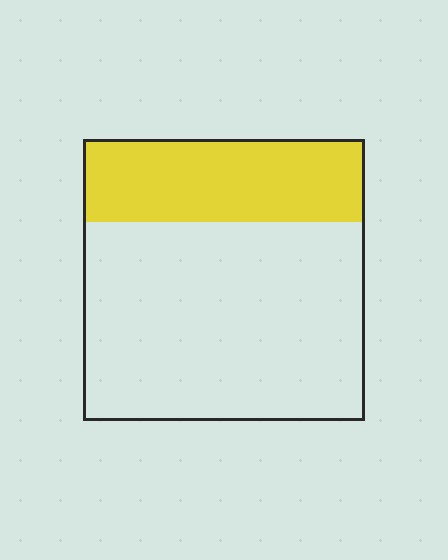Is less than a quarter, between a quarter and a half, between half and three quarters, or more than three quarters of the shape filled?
Between a quarter and a half.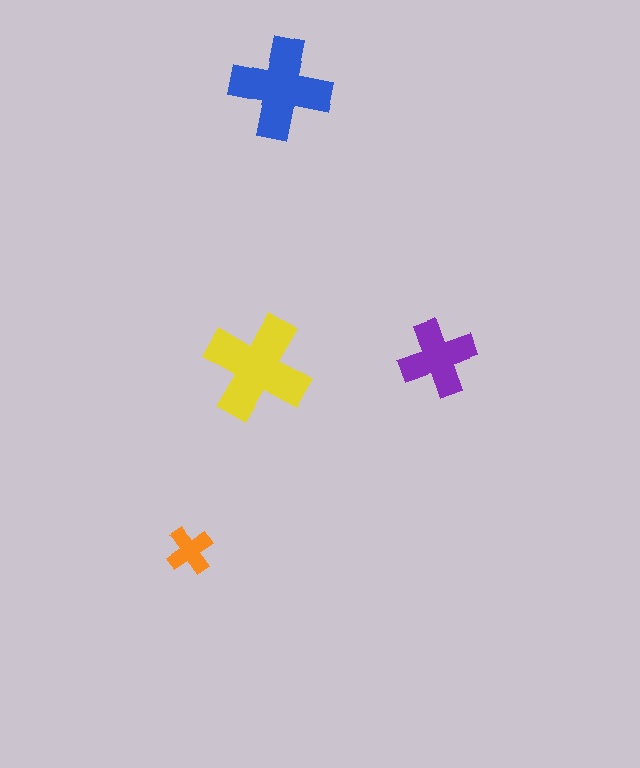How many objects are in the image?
There are 4 objects in the image.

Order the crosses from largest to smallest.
the yellow one, the blue one, the purple one, the orange one.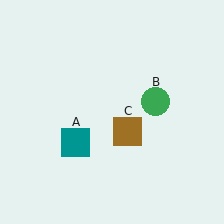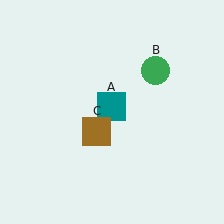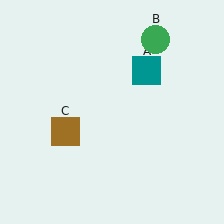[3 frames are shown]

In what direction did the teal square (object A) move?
The teal square (object A) moved up and to the right.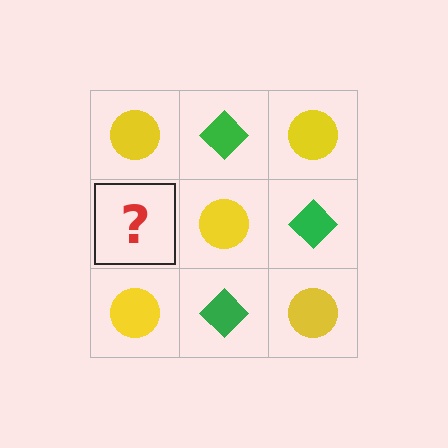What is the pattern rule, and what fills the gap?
The rule is that it alternates yellow circle and green diamond in a checkerboard pattern. The gap should be filled with a green diamond.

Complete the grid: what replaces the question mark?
The question mark should be replaced with a green diamond.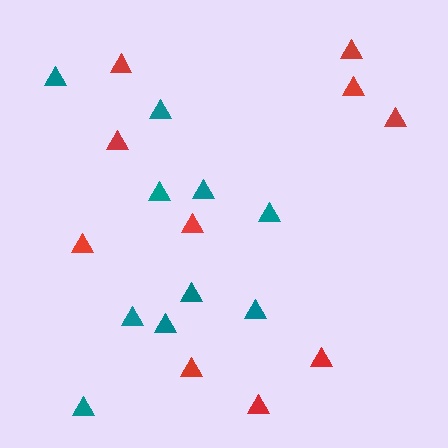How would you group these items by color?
There are 2 groups: one group of red triangles (10) and one group of teal triangles (10).